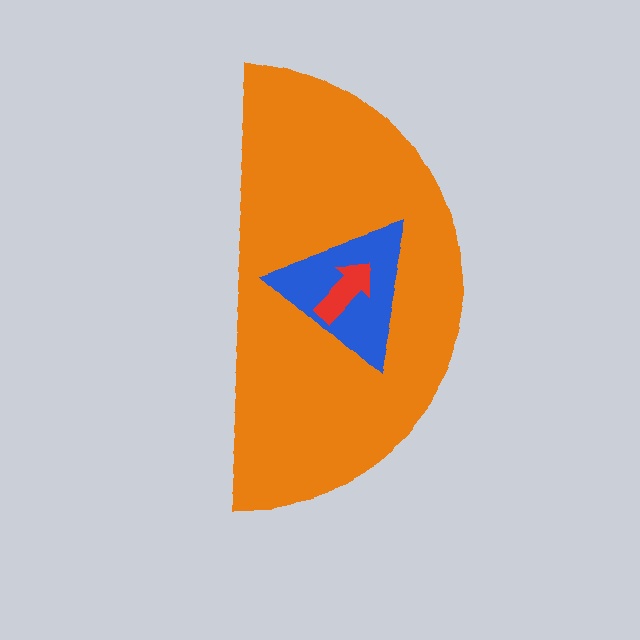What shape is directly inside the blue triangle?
The red arrow.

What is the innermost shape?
The red arrow.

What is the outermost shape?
The orange semicircle.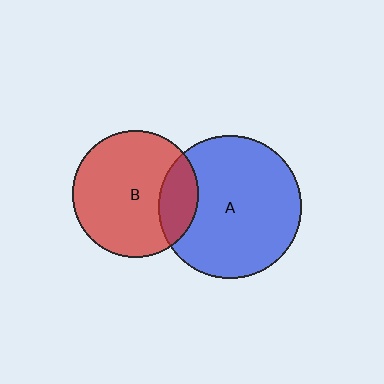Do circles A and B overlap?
Yes.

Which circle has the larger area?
Circle A (blue).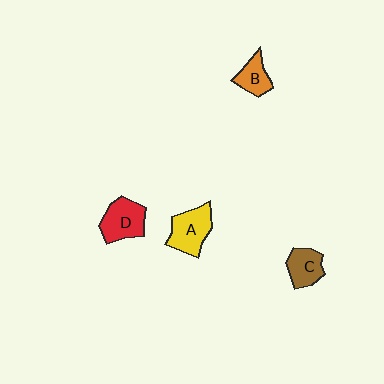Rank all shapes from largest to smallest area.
From largest to smallest: A (yellow), D (red), C (brown), B (orange).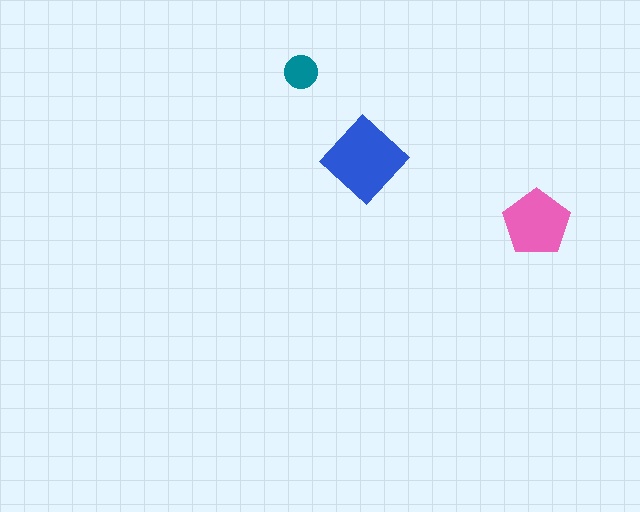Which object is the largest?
The blue diamond.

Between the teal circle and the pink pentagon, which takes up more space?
The pink pentagon.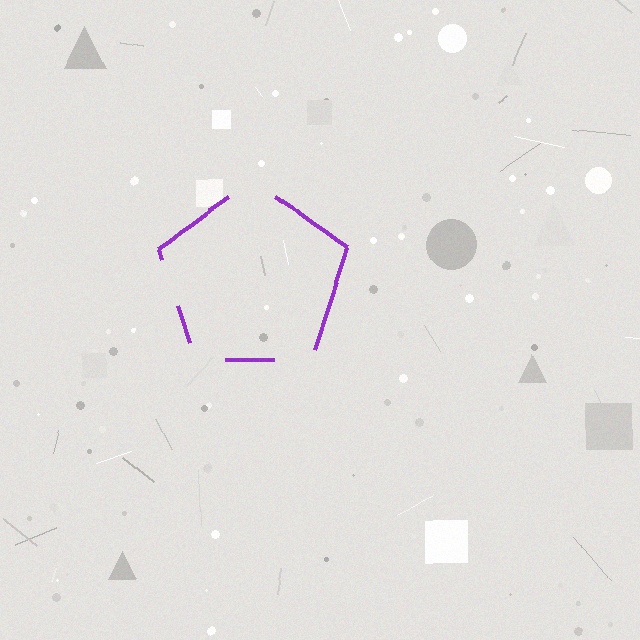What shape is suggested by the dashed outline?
The dashed outline suggests a pentagon.